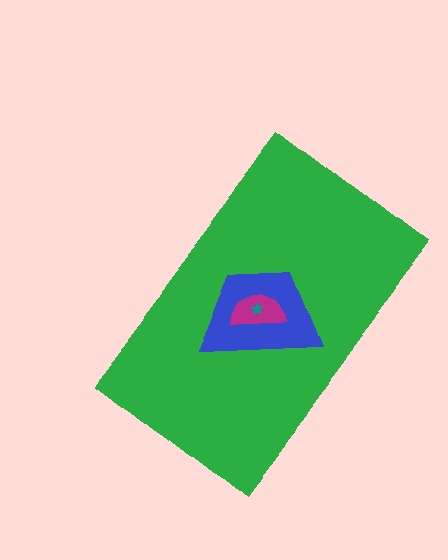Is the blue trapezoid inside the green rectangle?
Yes.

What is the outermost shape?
The green rectangle.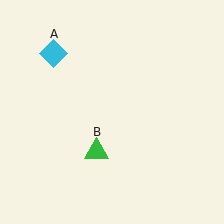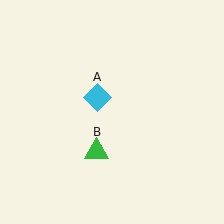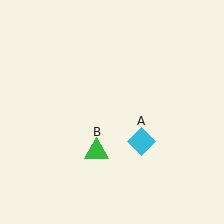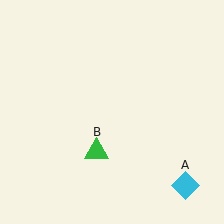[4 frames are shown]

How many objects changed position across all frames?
1 object changed position: cyan diamond (object A).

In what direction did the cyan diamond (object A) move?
The cyan diamond (object A) moved down and to the right.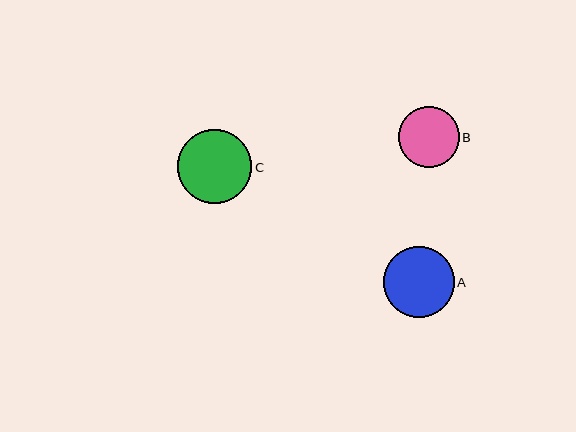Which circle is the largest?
Circle C is the largest with a size of approximately 74 pixels.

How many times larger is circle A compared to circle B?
Circle A is approximately 1.2 times the size of circle B.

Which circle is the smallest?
Circle B is the smallest with a size of approximately 61 pixels.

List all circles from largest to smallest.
From largest to smallest: C, A, B.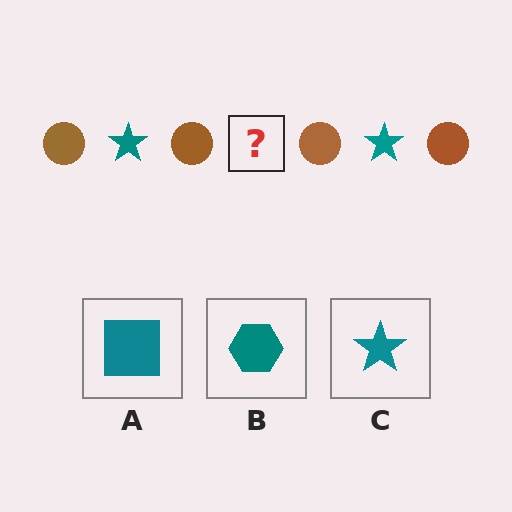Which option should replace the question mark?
Option C.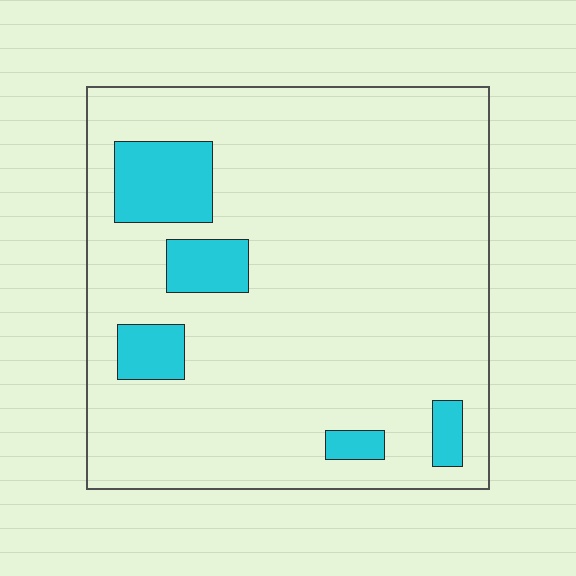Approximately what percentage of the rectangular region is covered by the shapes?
Approximately 10%.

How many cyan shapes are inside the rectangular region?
5.